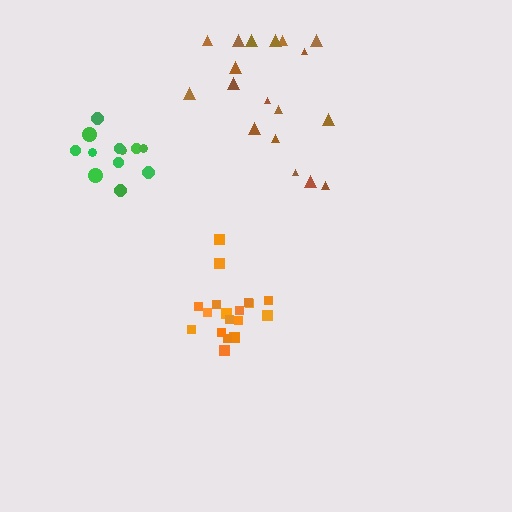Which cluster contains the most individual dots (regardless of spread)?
Orange (18).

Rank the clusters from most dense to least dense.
orange, green, brown.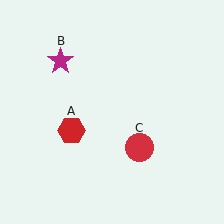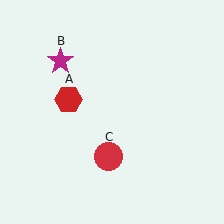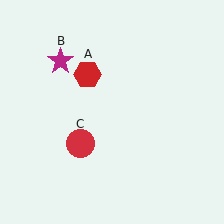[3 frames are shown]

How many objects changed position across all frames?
2 objects changed position: red hexagon (object A), red circle (object C).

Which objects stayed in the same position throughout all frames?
Magenta star (object B) remained stationary.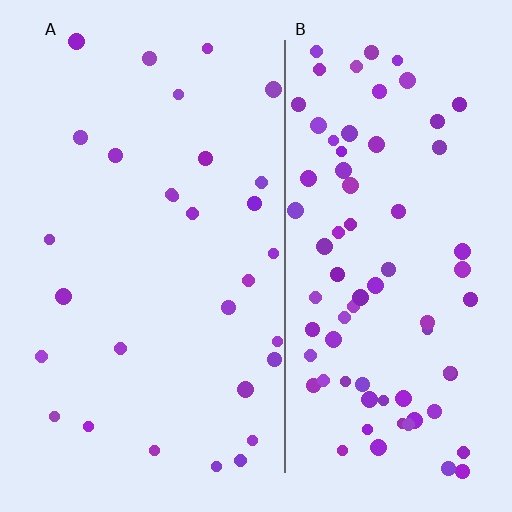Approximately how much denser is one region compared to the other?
Approximately 2.6× — region B over region A.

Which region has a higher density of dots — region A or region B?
B (the right).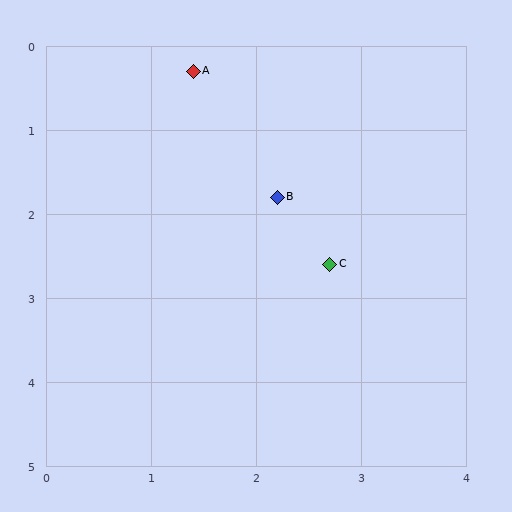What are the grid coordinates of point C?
Point C is at approximately (2.7, 2.6).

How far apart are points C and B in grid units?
Points C and B are about 0.9 grid units apart.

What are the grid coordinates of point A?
Point A is at approximately (1.4, 0.3).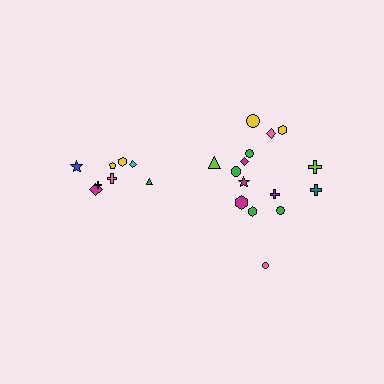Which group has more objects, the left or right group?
The right group.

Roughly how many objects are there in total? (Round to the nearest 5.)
Roughly 25 objects in total.